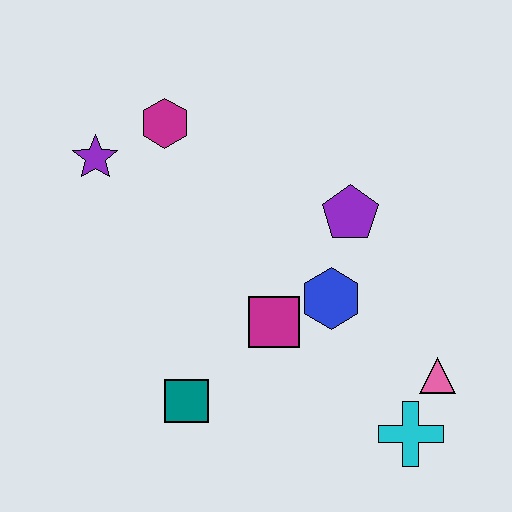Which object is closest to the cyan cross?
The pink triangle is closest to the cyan cross.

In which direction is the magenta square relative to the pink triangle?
The magenta square is to the left of the pink triangle.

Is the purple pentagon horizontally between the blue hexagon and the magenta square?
No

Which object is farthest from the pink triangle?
The purple star is farthest from the pink triangle.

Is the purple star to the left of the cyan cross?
Yes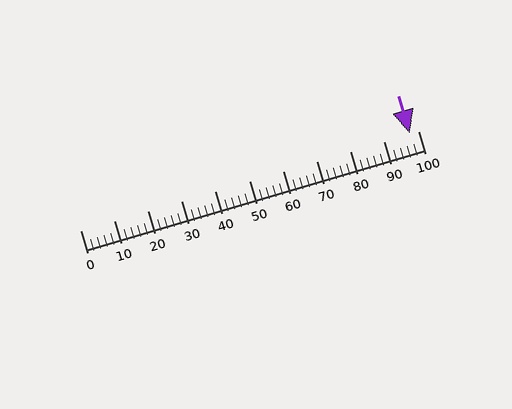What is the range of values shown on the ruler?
The ruler shows values from 0 to 100.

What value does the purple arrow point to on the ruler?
The purple arrow points to approximately 98.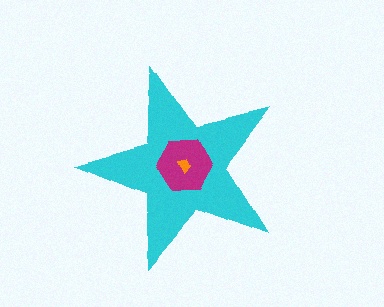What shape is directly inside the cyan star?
The magenta hexagon.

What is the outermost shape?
The cyan star.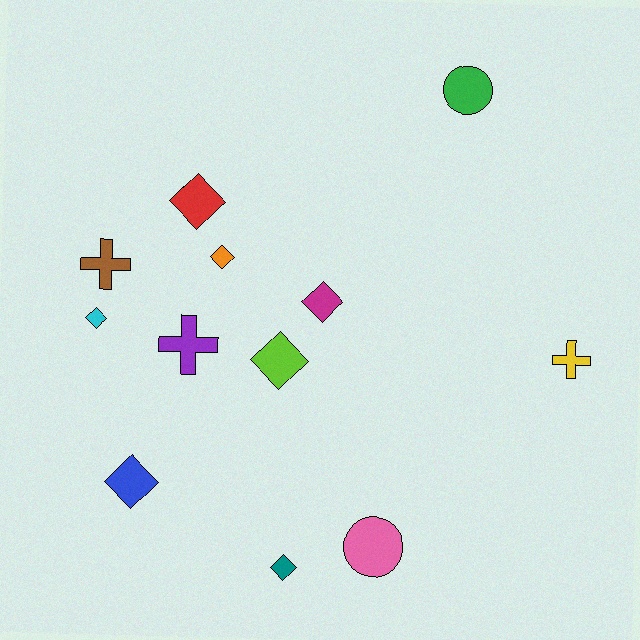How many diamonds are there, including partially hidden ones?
There are 7 diamonds.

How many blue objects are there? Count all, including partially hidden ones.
There is 1 blue object.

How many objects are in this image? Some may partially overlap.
There are 12 objects.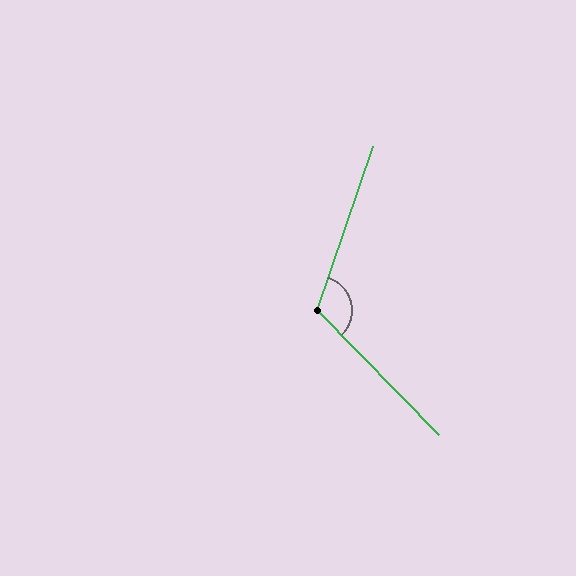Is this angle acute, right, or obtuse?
It is obtuse.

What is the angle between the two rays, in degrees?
Approximately 117 degrees.